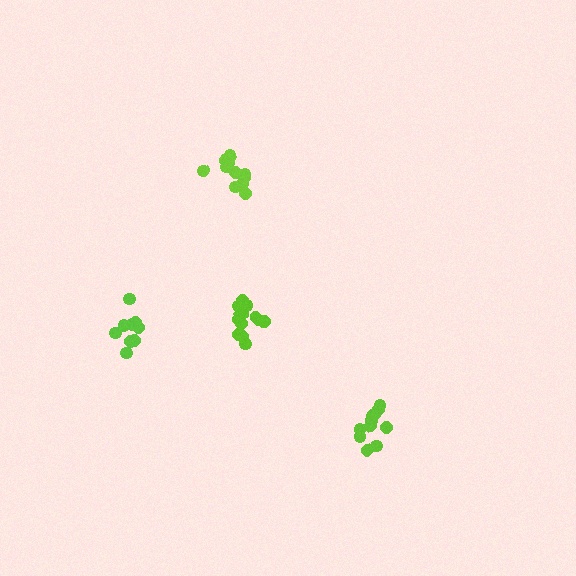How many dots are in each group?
Group 1: 14 dots, Group 2: 12 dots, Group 3: 9 dots, Group 4: 11 dots (46 total).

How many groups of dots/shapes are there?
There are 4 groups.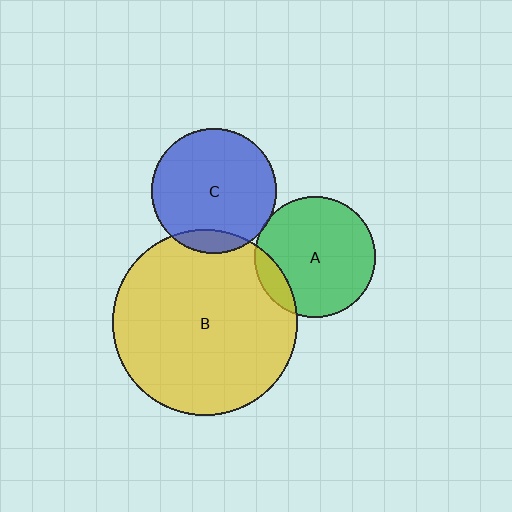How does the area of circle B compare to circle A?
Approximately 2.3 times.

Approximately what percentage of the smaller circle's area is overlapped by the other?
Approximately 10%.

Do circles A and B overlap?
Yes.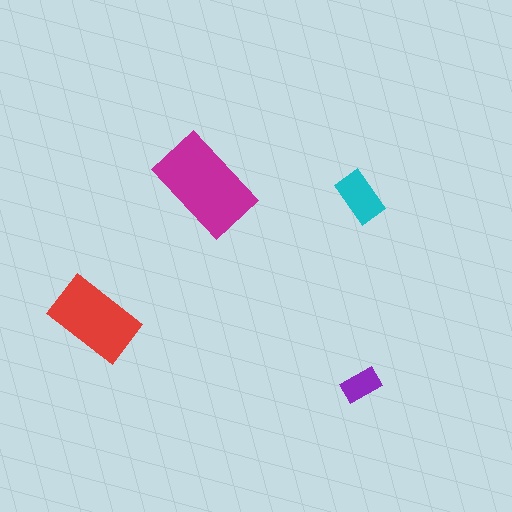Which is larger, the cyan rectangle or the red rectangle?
The red one.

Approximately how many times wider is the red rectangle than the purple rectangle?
About 2.5 times wider.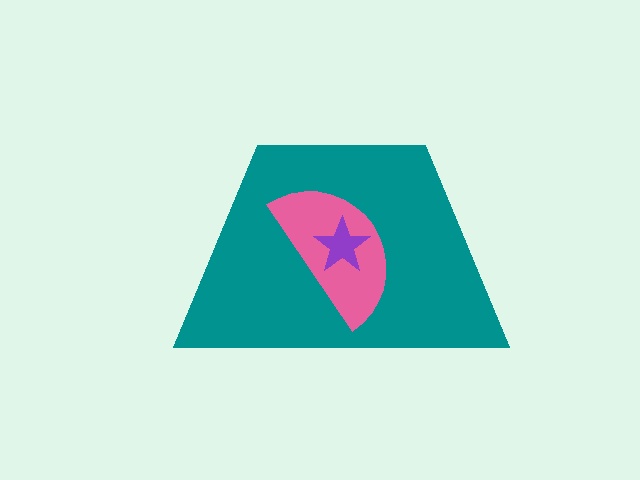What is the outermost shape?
The teal trapezoid.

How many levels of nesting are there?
3.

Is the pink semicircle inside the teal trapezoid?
Yes.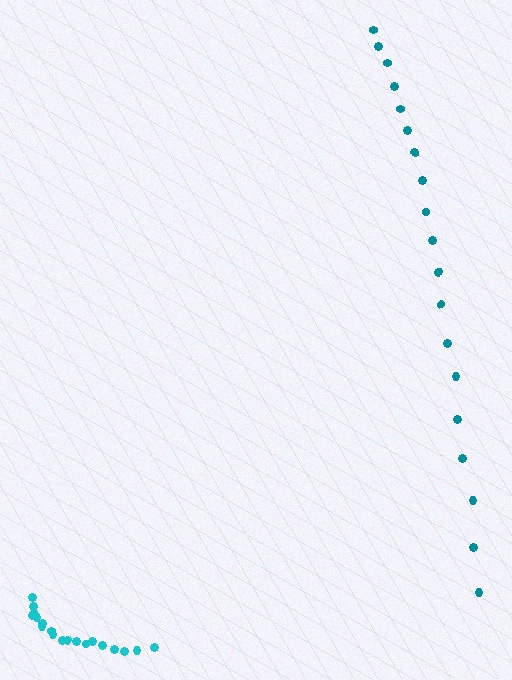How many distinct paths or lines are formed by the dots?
There are 2 distinct paths.